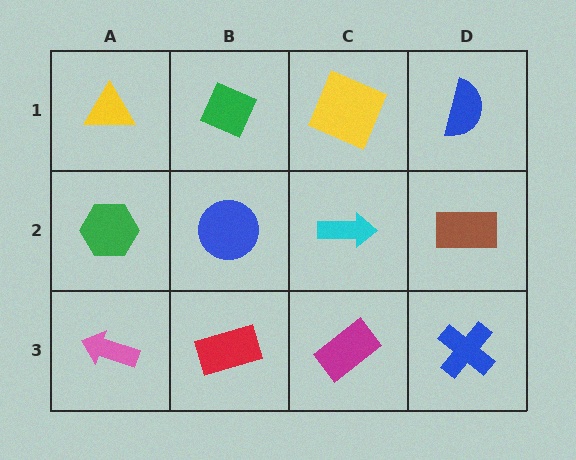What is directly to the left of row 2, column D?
A cyan arrow.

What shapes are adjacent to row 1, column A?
A green hexagon (row 2, column A), a green diamond (row 1, column B).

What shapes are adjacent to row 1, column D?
A brown rectangle (row 2, column D), a yellow square (row 1, column C).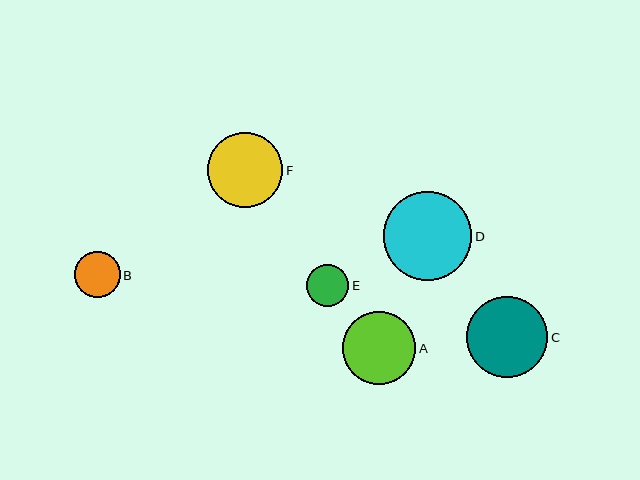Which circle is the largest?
Circle D is the largest with a size of approximately 88 pixels.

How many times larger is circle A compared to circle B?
Circle A is approximately 1.6 times the size of circle B.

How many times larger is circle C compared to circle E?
Circle C is approximately 1.9 times the size of circle E.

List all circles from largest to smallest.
From largest to smallest: D, C, F, A, B, E.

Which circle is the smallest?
Circle E is the smallest with a size of approximately 42 pixels.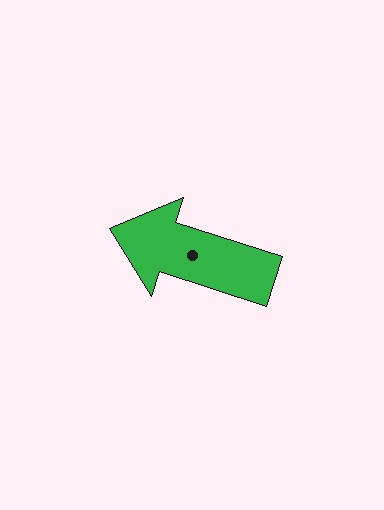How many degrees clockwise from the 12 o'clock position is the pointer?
Approximately 288 degrees.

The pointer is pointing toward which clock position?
Roughly 10 o'clock.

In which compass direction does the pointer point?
West.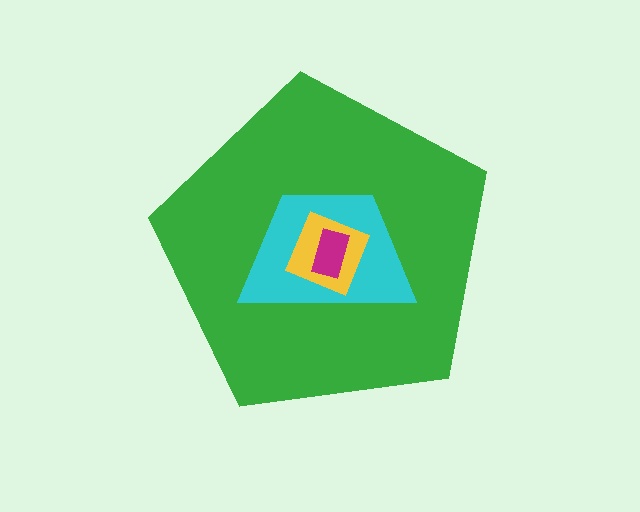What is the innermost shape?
The magenta rectangle.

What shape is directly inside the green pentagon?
The cyan trapezoid.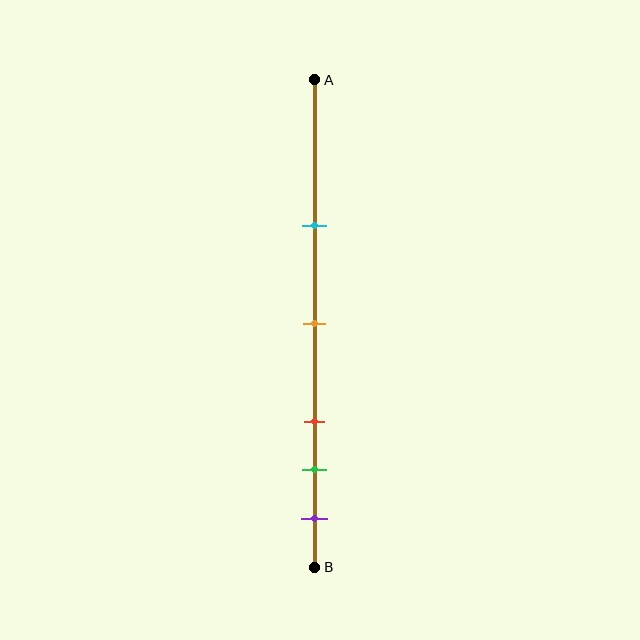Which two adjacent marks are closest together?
The green and purple marks are the closest adjacent pair.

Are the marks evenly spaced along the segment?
No, the marks are not evenly spaced.